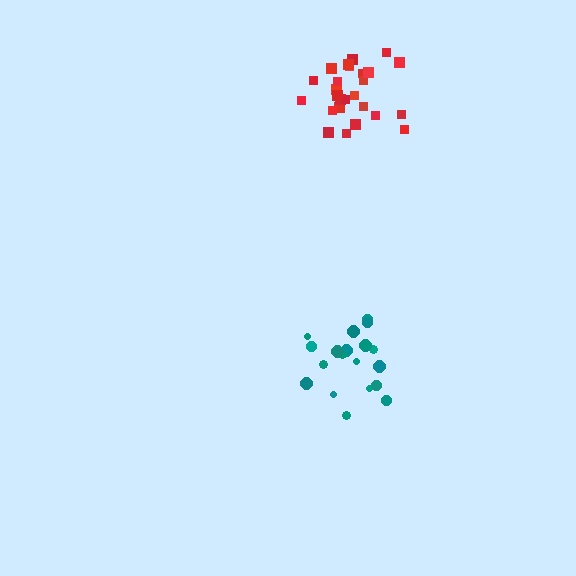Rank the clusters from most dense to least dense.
red, teal.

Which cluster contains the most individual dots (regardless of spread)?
Red (26).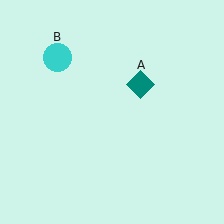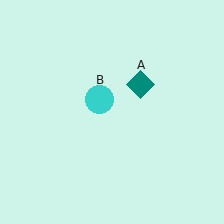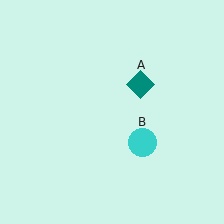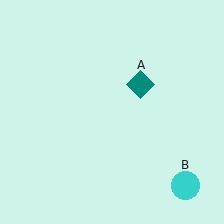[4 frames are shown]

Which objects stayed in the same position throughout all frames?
Teal diamond (object A) remained stationary.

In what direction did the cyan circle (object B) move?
The cyan circle (object B) moved down and to the right.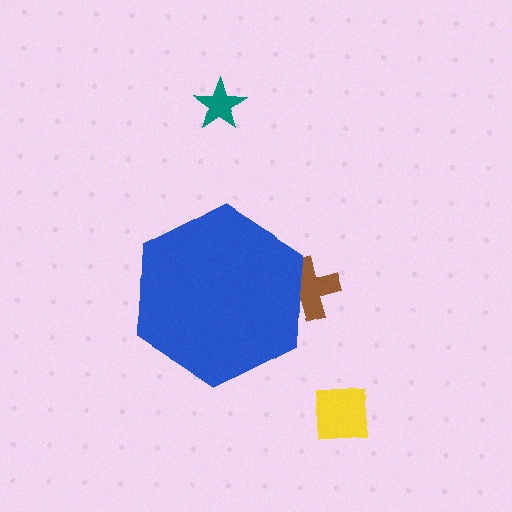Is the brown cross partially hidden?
Yes, the brown cross is partially hidden behind the blue hexagon.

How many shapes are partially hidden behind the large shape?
1 shape is partially hidden.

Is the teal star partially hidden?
No, the teal star is fully visible.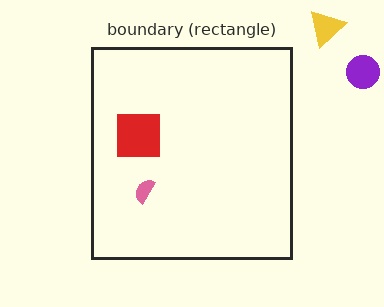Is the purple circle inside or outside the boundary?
Outside.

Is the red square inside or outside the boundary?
Inside.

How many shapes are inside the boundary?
2 inside, 2 outside.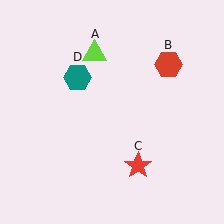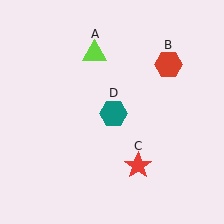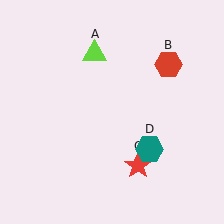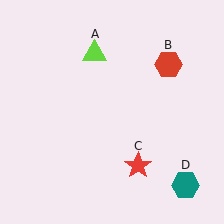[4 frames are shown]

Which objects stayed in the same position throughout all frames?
Lime triangle (object A) and red hexagon (object B) and red star (object C) remained stationary.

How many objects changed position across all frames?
1 object changed position: teal hexagon (object D).